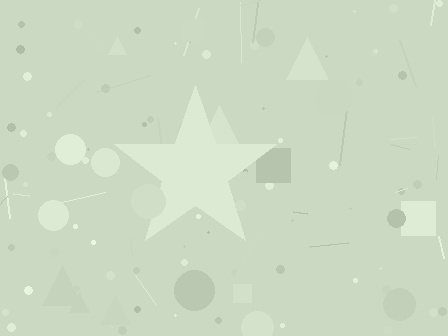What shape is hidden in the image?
A star is hidden in the image.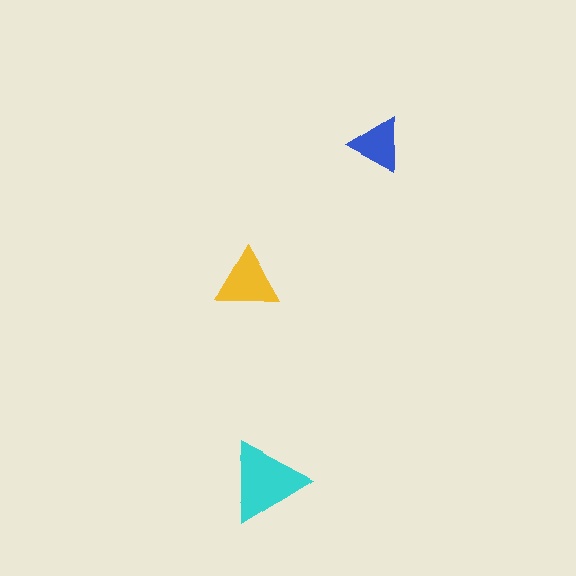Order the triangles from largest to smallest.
the cyan one, the yellow one, the blue one.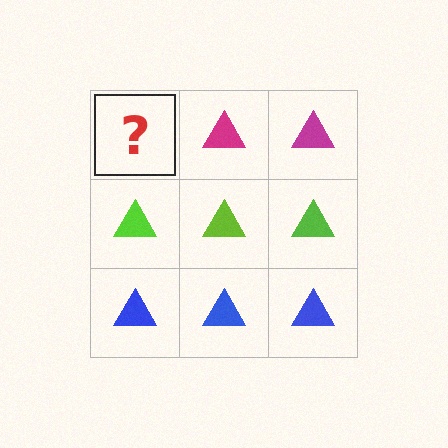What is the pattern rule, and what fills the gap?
The rule is that each row has a consistent color. The gap should be filled with a magenta triangle.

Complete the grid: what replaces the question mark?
The question mark should be replaced with a magenta triangle.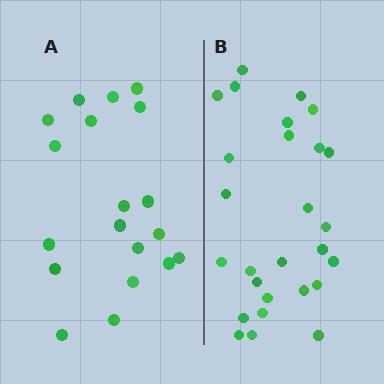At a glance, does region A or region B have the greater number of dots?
Region B (the right region) has more dots.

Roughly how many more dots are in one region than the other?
Region B has roughly 8 or so more dots than region A.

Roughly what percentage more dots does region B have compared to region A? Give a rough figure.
About 40% more.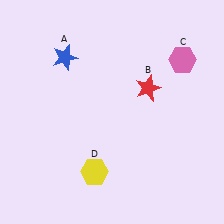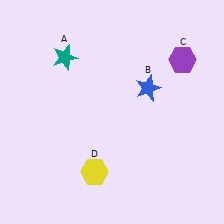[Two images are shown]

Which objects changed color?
A changed from blue to teal. B changed from red to blue. C changed from pink to purple.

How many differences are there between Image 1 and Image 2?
There are 3 differences between the two images.